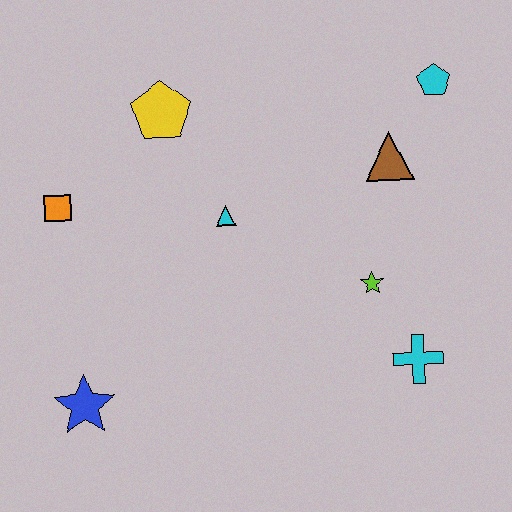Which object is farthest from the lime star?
The orange square is farthest from the lime star.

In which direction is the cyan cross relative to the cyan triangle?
The cyan cross is to the right of the cyan triangle.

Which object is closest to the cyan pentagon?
The brown triangle is closest to the cyan pentagon.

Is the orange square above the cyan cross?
Yes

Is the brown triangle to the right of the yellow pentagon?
Yes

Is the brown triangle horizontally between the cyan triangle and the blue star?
No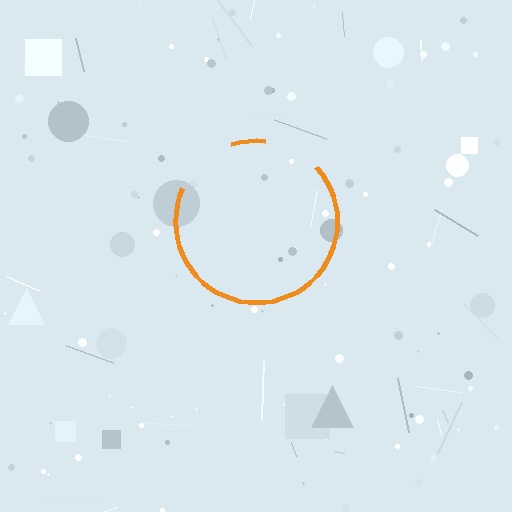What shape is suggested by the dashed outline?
The dashed outline suggests a circle.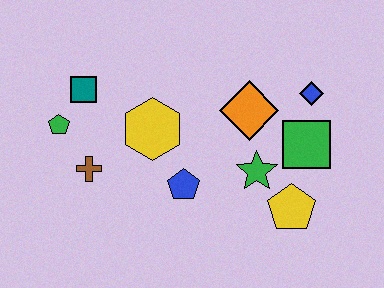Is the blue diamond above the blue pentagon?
Yes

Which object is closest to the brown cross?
The green pentagon is closest to the brown cross.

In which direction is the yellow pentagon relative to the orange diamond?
The yellow pentagon is below the orange diamond.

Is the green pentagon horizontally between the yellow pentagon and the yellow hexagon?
No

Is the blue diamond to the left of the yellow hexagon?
No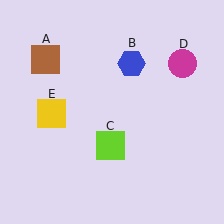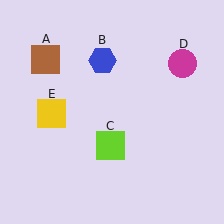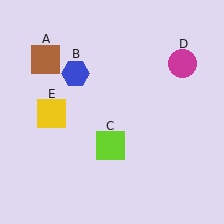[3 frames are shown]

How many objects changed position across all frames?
1 object changed position: blue hexagon (object B).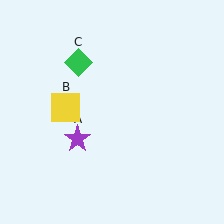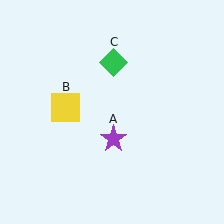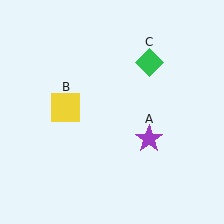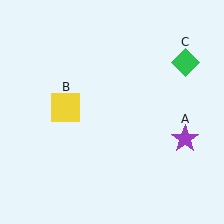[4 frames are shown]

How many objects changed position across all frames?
2 objects changed position: purple star (object A), green diamond (object C).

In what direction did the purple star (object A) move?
The purple star (object A) moved right.